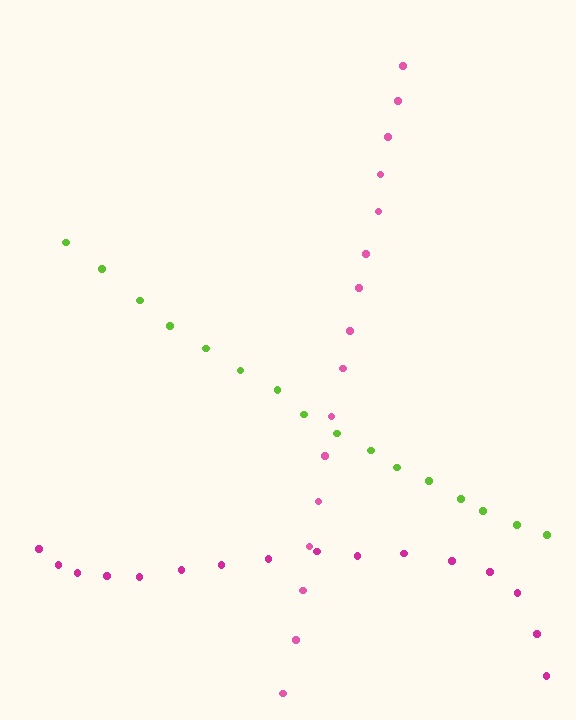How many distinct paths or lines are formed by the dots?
There are 3 distinct paths.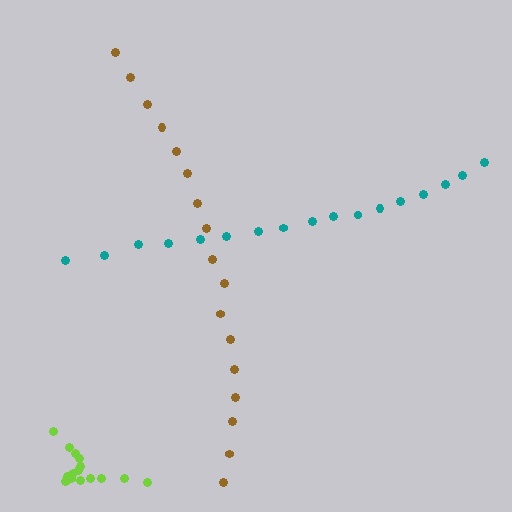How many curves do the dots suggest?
There are 3 distinct paths.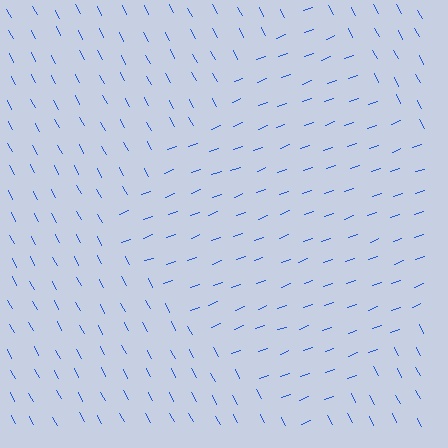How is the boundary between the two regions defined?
The boundary is defined purely by a change in line orientation (approximately 83 degrees difference). All lines are the same color and thickness.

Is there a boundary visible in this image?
Yes, there is a texture boundary formed by a change in line orientation.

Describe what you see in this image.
The image is filled with small blue line segments. A diamond region in the image has lines oriented differently from the surrounding lines, creating a visible texture boundary.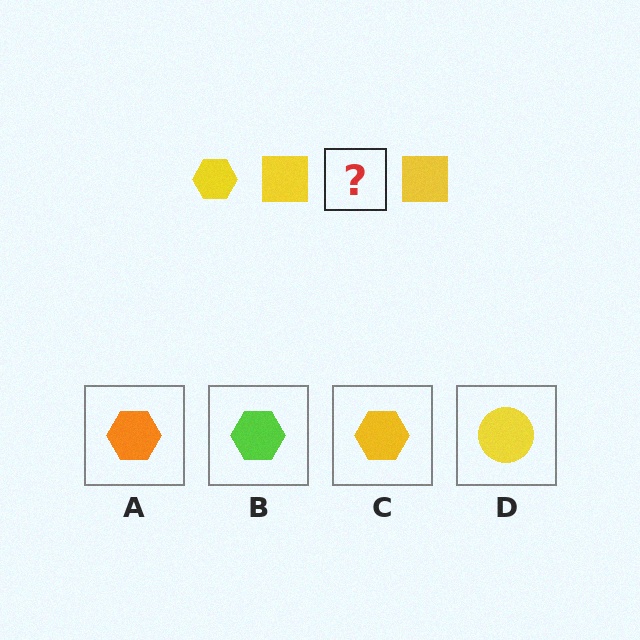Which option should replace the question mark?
Option C.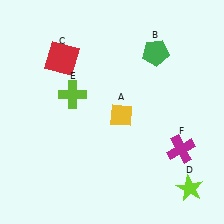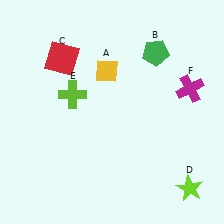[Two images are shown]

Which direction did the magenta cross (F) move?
The magenta cross (F) moved up.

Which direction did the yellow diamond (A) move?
The yellow diamond (A) moved up.